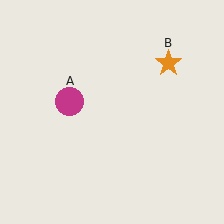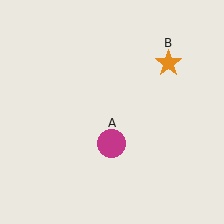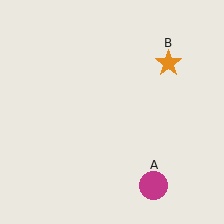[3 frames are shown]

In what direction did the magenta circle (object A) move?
The magenta circle (object A) moved down and to the right.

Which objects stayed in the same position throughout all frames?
Orange star (object B) remained stationary.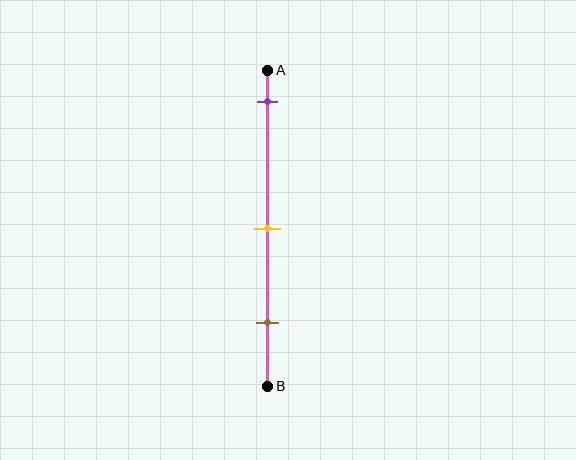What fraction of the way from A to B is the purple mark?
The purple mark is approximately 10% (0.1) of the way from A to B.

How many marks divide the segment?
There are 3 marks dividing the segment.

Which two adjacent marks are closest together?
The yellow and brown marks are the closest adjacent pair.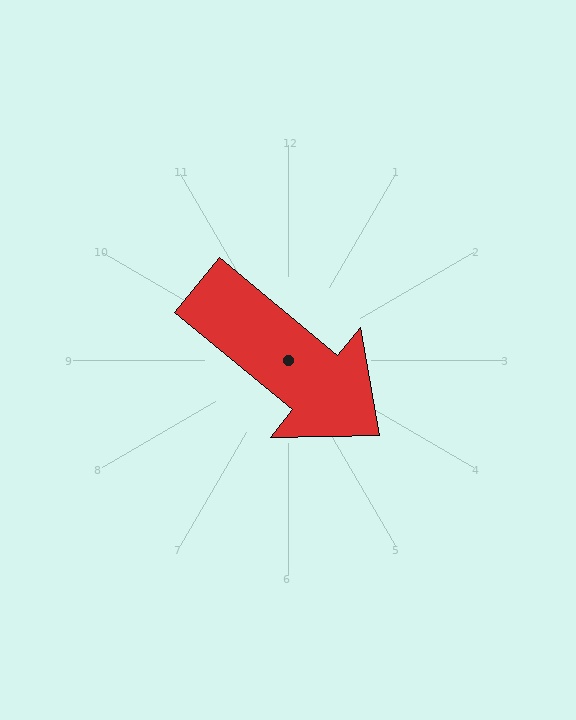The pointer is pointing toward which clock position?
Roughly 4 o'clock.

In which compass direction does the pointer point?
Southeast.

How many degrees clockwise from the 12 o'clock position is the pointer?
Approximately 129 degrees.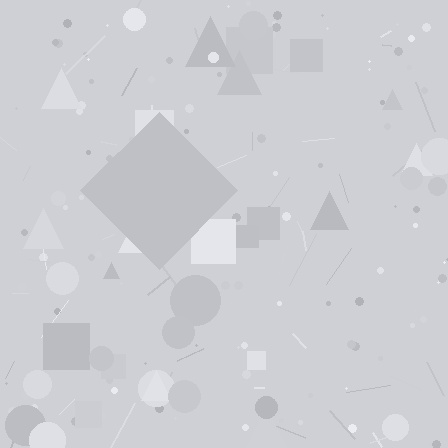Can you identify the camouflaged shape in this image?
The camouflaged shape is a diamond.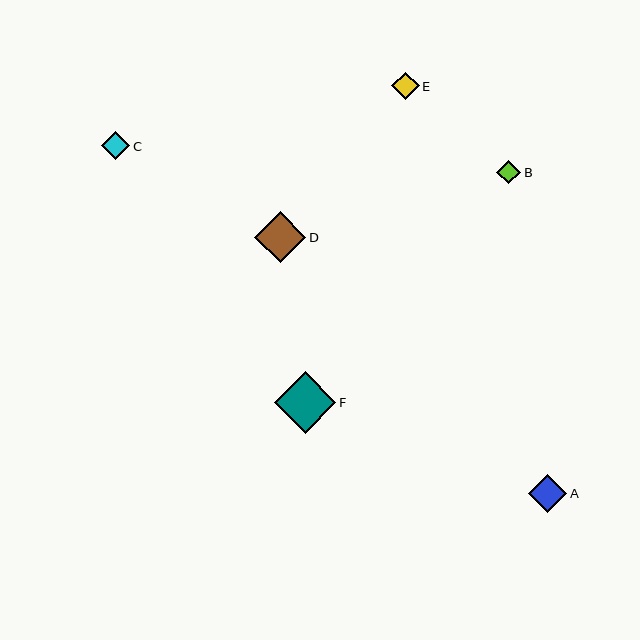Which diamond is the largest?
Diamond F is the largest with a size of approximately 62 pixels.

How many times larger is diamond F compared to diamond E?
Diamond F is approximately 2.2 times the size of diamond E.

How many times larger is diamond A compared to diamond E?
Diamond A is approximately 1.4 times the size of diamond E.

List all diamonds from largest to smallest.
From largest to smallest: F, D, A, C, E, B.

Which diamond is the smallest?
Diamond B is the smallest with a size of approximately 24 pixels.